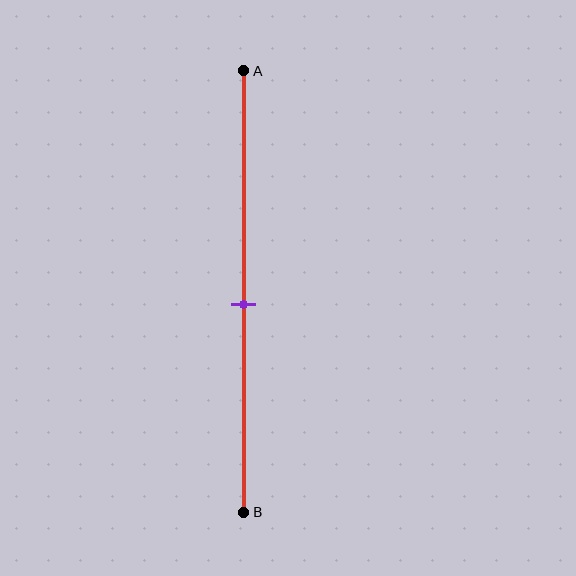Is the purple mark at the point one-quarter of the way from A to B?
No, the mark is at about 55% from A, not at the 25% one-quarter point.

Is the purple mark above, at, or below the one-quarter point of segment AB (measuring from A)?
The purple mark is below the one-quarter point of segment AB.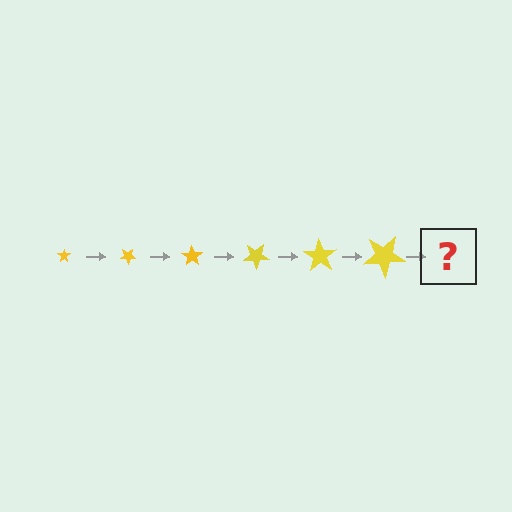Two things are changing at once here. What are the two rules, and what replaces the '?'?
The two rules are that the star grows larger each step and it rotates 35 degrees each step. The '?' should be a star, larger than the previous one and rotated 210 degrees from the start.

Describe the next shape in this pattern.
It should be a star, larger than the previous one and rotated 210 degrees from the start.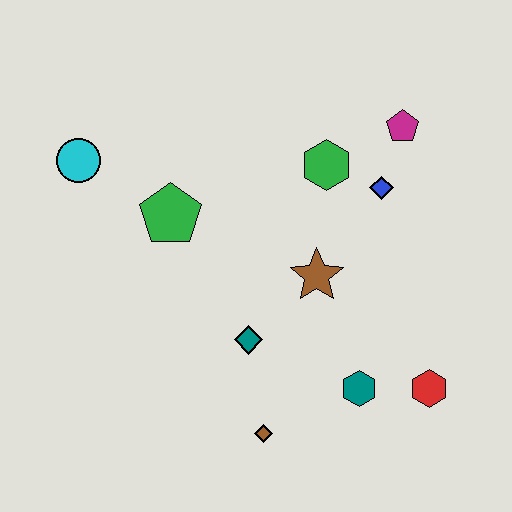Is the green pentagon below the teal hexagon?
No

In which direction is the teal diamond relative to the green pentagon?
The teal diamond is below the green pentagon.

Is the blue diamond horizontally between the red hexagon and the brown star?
Yes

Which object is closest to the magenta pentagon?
The blue diamond is closest to the magenta pentagon.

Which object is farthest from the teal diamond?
The magenta pentagon is farthest from the teal diamond.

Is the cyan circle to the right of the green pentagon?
No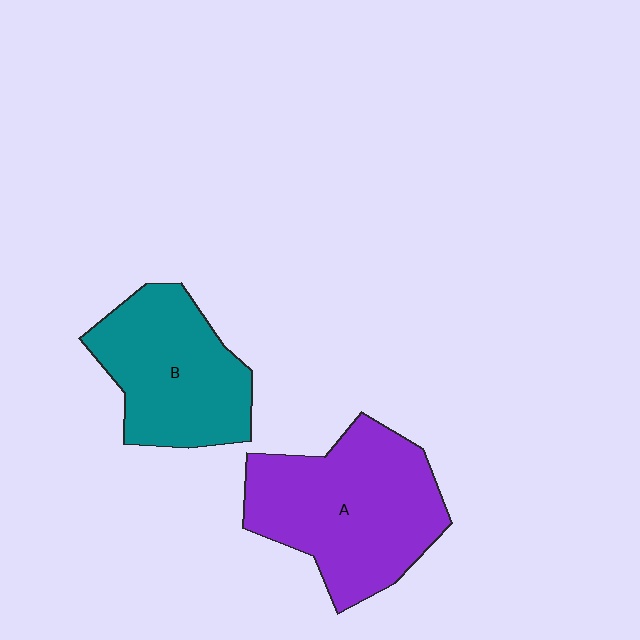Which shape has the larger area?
Shape A (purple).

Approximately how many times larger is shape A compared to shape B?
Approximately 1.3 times.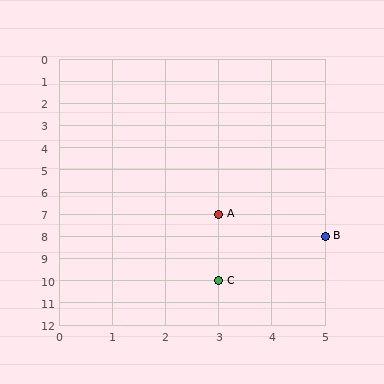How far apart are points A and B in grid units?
Points A and B are 2 columns and 1 row apart (about 2.2 grid units diagonally).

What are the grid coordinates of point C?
Point C is at grid coordinates (3, 10).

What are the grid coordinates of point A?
Point A is at grid coordinates (3, 7).